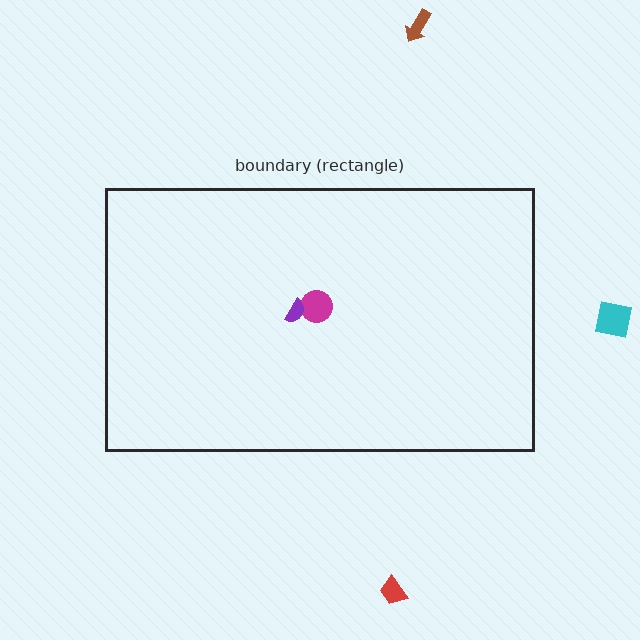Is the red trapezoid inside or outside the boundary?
Outside.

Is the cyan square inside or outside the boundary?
Outside.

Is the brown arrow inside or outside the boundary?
Outside.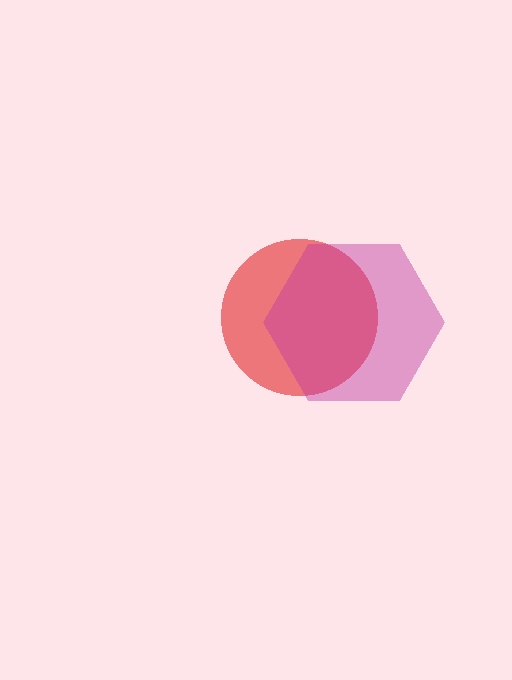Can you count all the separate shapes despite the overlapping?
Yes, there are 2 separate shapes.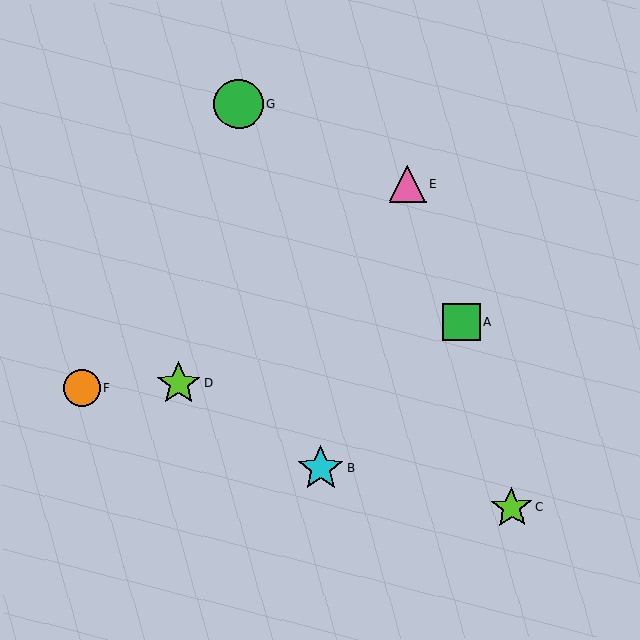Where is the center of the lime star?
The center of the lime star is at (178, 384).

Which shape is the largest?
The green circle (labeled G) is the largest.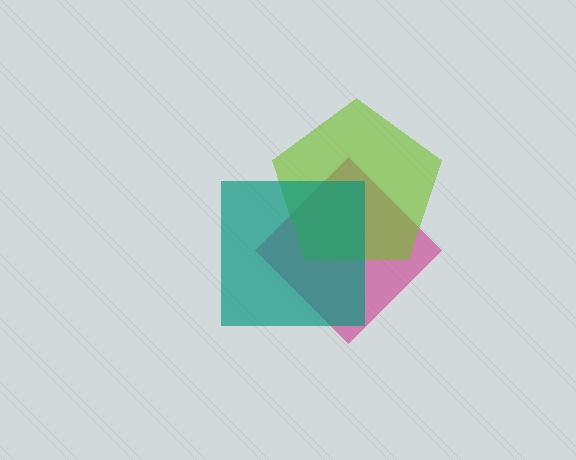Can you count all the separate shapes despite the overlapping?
Yes, there are 3 separate shapes.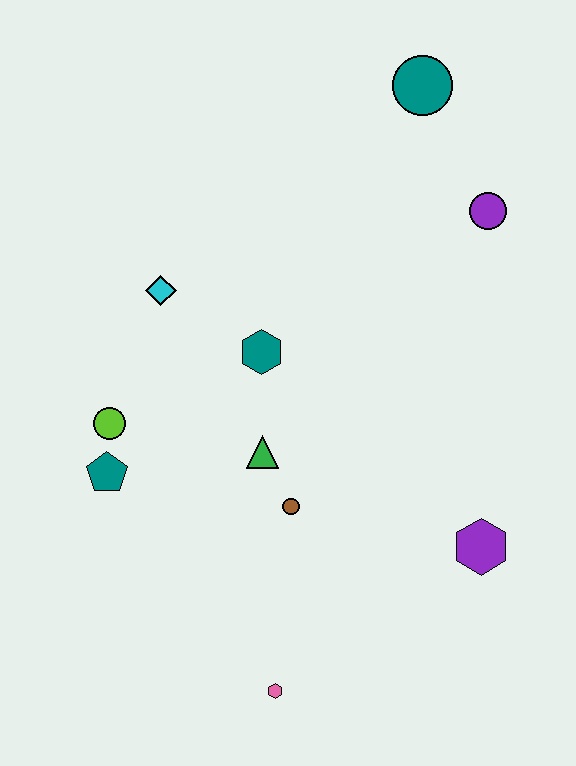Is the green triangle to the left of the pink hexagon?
Yes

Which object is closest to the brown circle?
The green triangle is closest to the brown circle.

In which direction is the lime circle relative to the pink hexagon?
The lime circle is above the pink hexagon.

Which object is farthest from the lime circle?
The teal circle is farthest from the lime circle.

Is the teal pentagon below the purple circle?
Yes